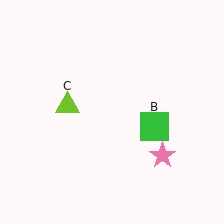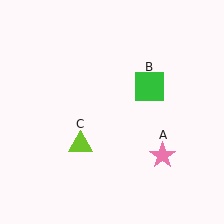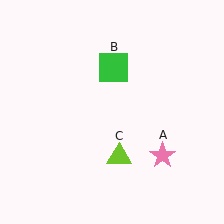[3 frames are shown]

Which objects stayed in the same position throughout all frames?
Pink star (object A) remained stationary.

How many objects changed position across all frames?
2 objects changed position: green square (object B), lime triangle (object C).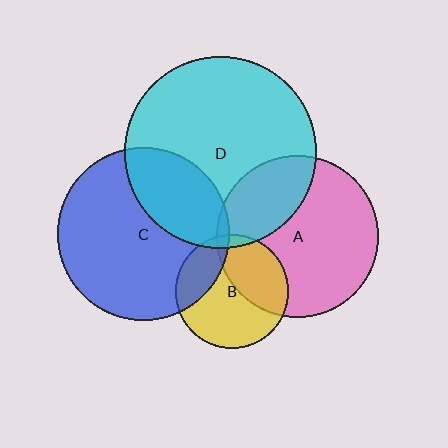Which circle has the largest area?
Circle D (cyan).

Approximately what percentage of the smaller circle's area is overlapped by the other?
Approximately 5%.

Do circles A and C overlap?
Yes.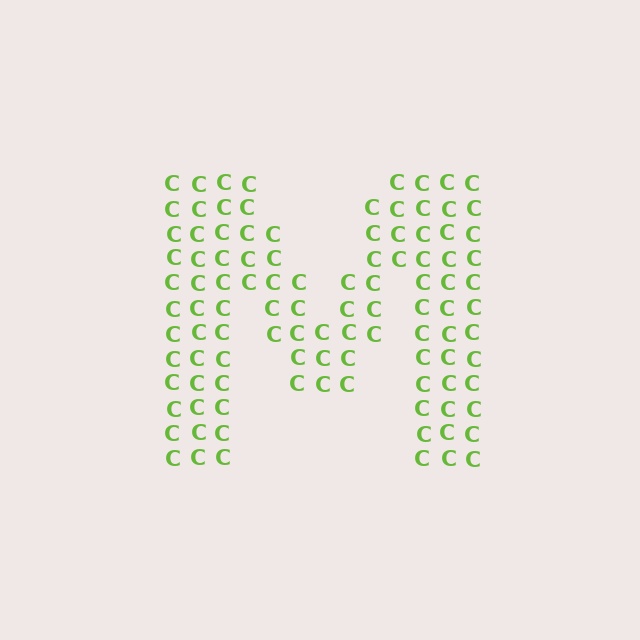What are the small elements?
The small elements are letter C's.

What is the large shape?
The large shape is the letter M.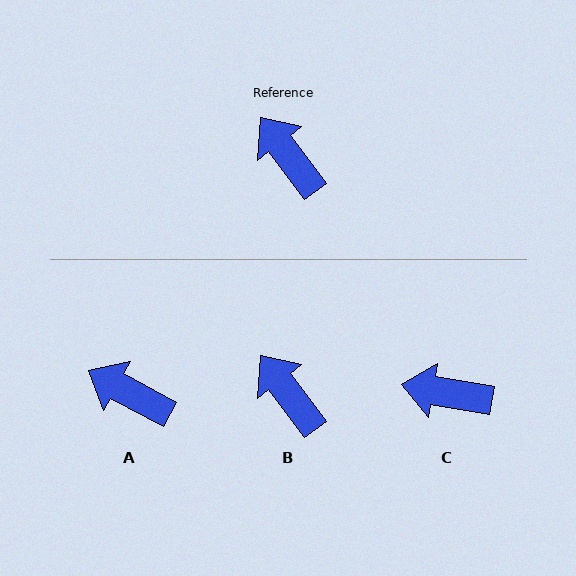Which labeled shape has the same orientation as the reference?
B.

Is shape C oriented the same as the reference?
No, it is off by about 43 degrees.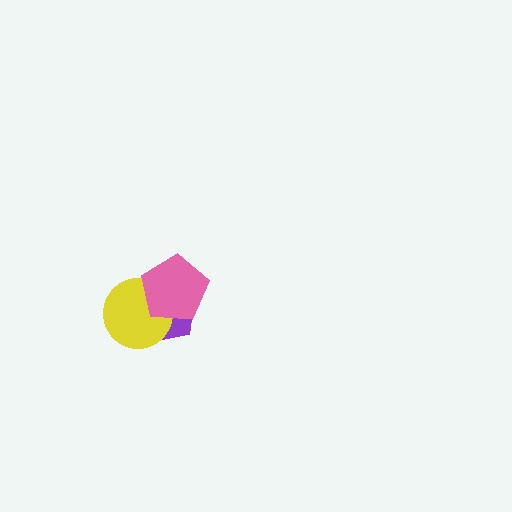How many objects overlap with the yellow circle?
2 objects overlap with the yellow circle.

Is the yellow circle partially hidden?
Yes, it is partially covered by another shape.